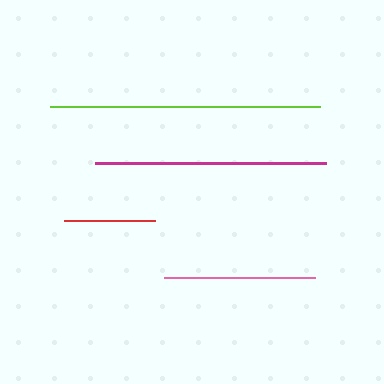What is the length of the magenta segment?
The magenta segment is approximately 232 pixels long.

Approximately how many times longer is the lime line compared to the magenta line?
The lime line is approximately 1.2 times the length of the magenta line.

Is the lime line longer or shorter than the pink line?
The lime line is longer than the pink line.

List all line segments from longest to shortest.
From longest to shortest: lime, magenta, pink, red.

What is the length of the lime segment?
The lime segment is approximately 270 pixels long.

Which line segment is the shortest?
The red line is the shortest at approximately 90 pixels.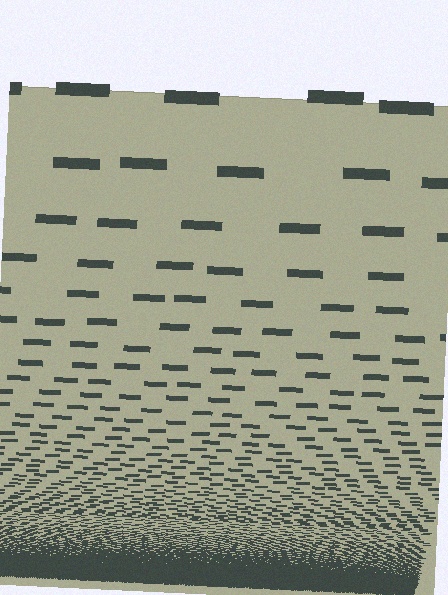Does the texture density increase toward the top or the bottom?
Density increases toward the bottom.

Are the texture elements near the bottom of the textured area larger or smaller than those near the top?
Smaller. The gradient is inverted — elements near the bottom are smaller and denser.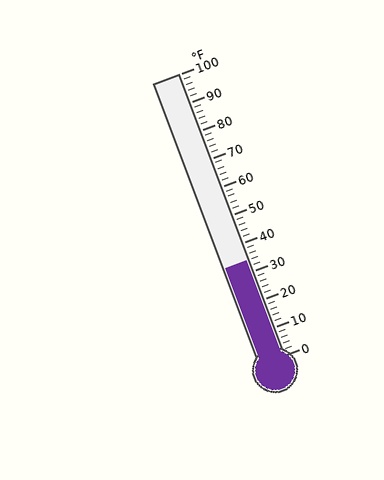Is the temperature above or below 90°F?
The temperature is below 90°F.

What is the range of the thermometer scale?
The thermometer scale ranges from 0°F to 100°F.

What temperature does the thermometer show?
The thermometer shows approximately 34°F.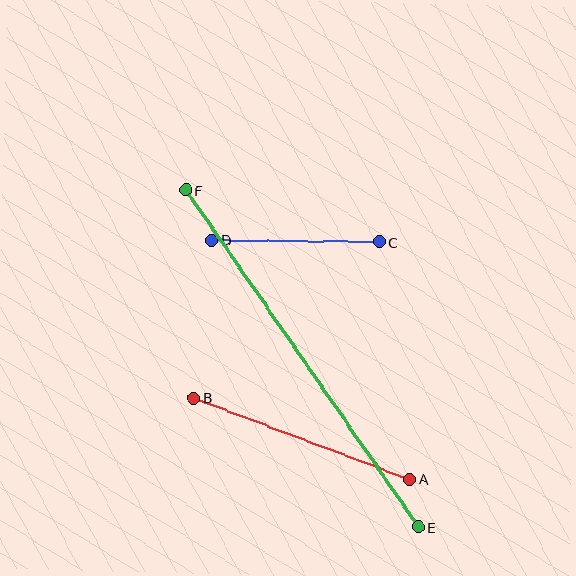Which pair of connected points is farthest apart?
Points E and F are farthest apart.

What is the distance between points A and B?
The distance is approximately 231 pixels.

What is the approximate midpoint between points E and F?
The midpoint is at approximately (302, 359) pixels.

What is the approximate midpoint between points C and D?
The midpoint is at approximately (296, 241) pixels.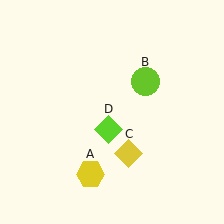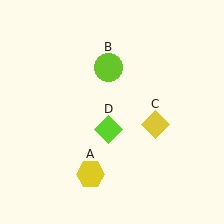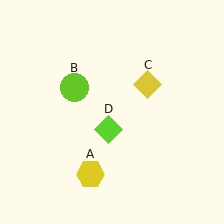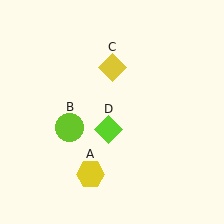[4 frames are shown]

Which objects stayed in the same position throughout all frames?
Yellow hexagon (object A) and lime diamond (object D) remained stationary.